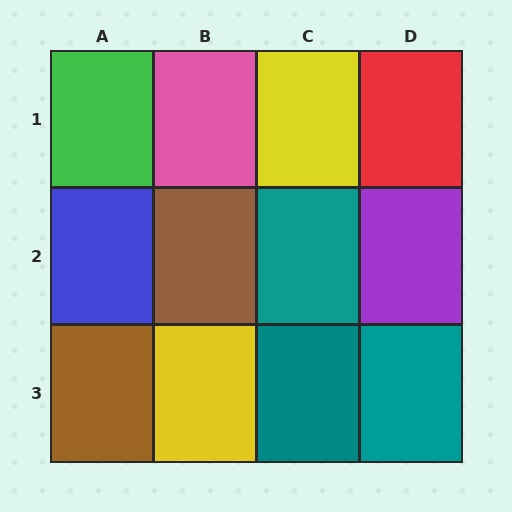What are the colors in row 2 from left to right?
Blue, brown, teal, purple.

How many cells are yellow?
2 cells are yellow.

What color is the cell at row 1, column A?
Green.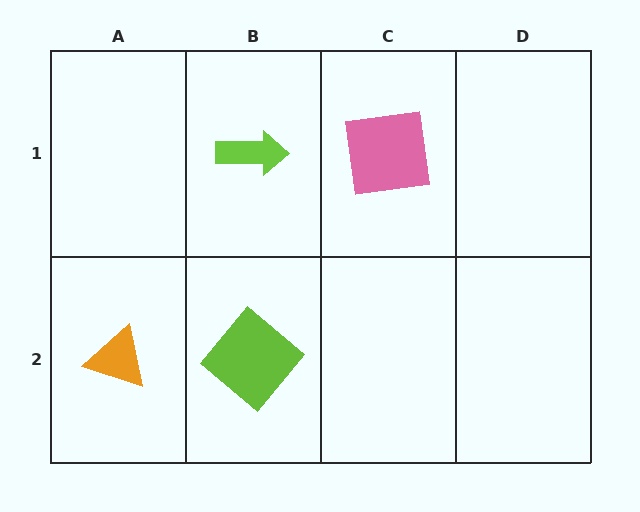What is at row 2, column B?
A lime diamond.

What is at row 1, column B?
A lime arrow.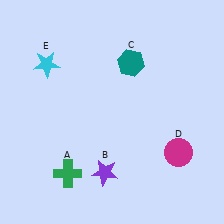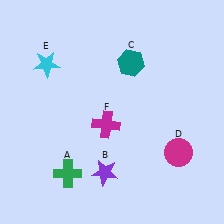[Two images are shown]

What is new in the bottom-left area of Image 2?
A magenta cross (F) was added in the bottom-left area of Image 2.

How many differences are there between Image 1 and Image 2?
There is 1 difference between the two images.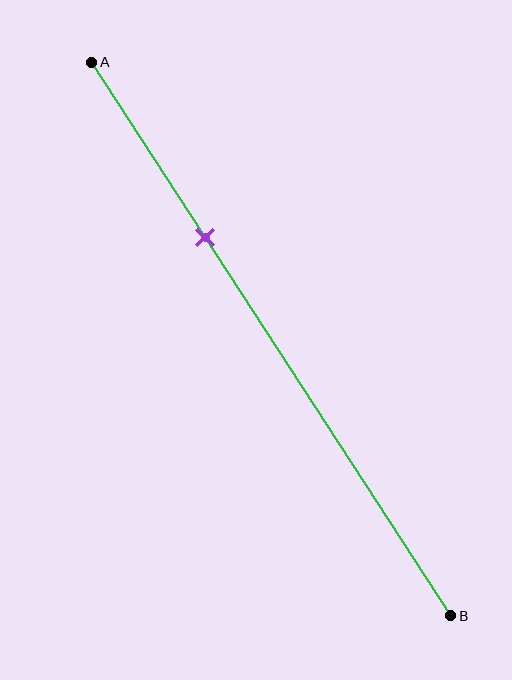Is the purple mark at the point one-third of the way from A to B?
Yes, the mark is approximately at the one-third point.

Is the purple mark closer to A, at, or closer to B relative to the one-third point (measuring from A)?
The purple mark is approximately at the one-third point of segment AB.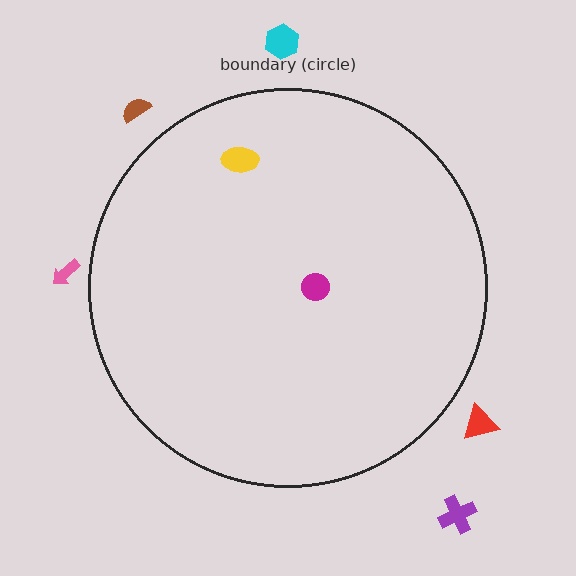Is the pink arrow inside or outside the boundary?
Outside.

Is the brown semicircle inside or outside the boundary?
Outside.